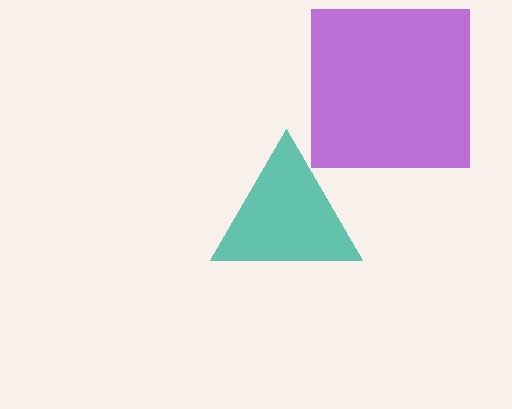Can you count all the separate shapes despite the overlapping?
Yes, there are 2 separate shapes.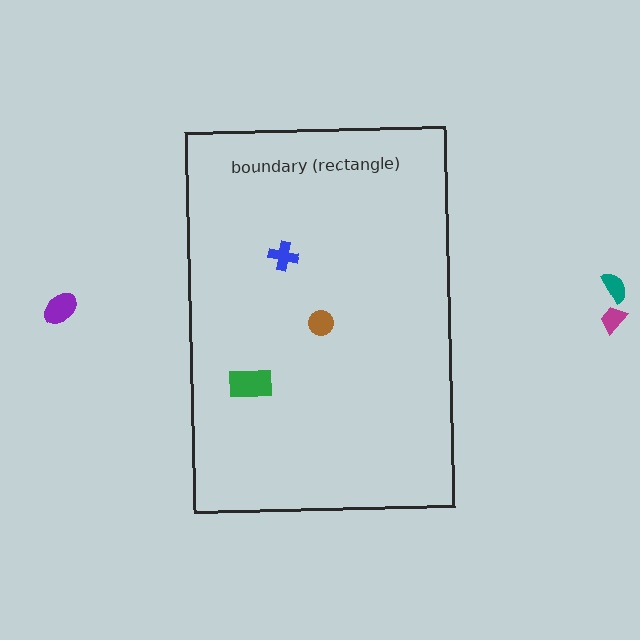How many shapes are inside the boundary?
3 inside, 3 outside.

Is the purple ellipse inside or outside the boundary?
Outside.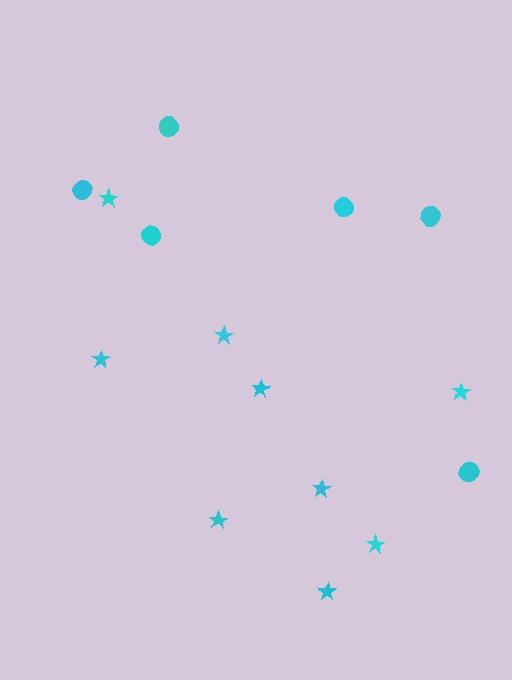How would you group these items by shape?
There are 2 groups: one group of circles (6) and one group of stars (9).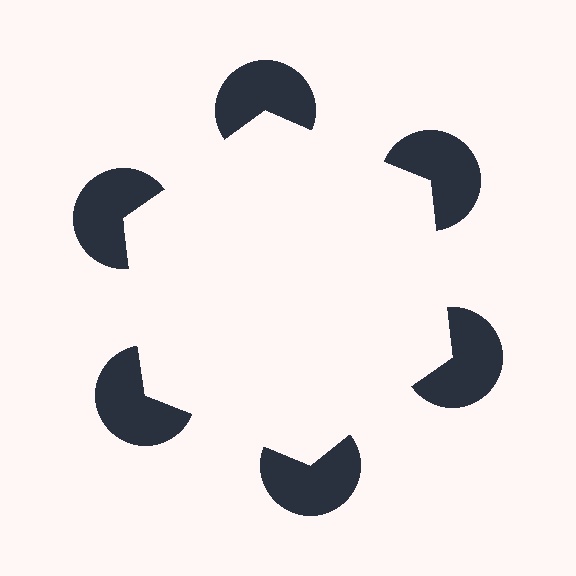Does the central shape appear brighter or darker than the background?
It typically appears slightly brighter than the background, even though no actual brightness change is drawn.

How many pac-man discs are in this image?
There are 6 — one at each vertex of the illusory hexagon.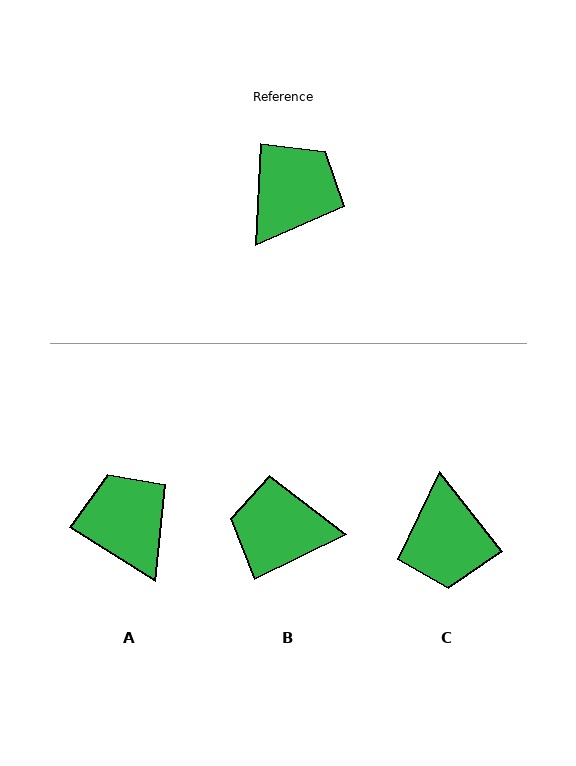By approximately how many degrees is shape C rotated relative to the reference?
Approximately 139 degrees clockwise.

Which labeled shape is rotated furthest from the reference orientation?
C, about 139 degrees away.